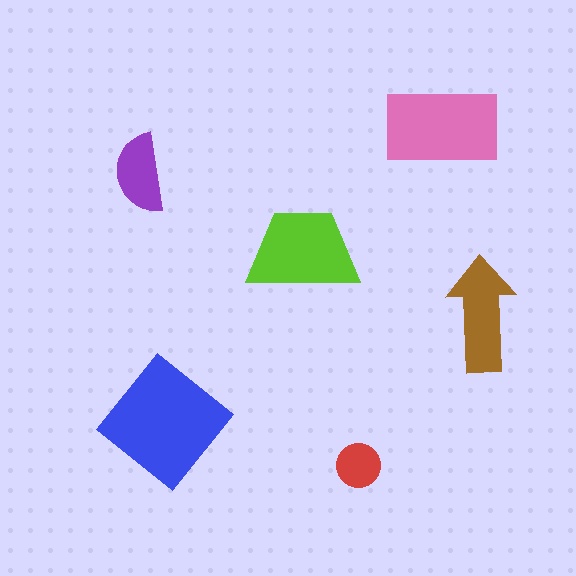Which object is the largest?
The blue diamond.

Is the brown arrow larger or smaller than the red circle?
Larger.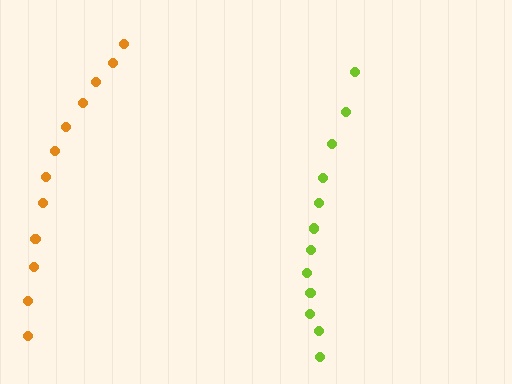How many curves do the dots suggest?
There are 2 distinct paths.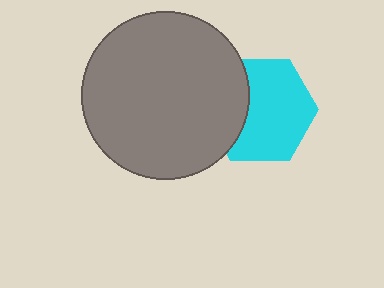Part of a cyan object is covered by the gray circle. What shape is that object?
It is a hexagon.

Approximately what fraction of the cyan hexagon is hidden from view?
Roughly 31% of the cyan hexagon is hidden behind the gray circle.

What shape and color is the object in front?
The object in front is a gray circle.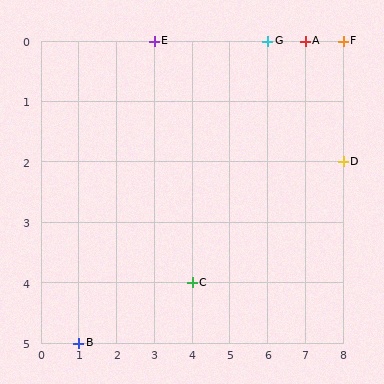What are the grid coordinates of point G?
Point G is at grid coordinates (6, 0).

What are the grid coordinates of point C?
Point C is at grid coordinates (4, 4).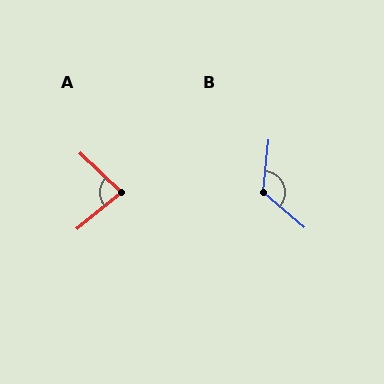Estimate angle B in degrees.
Approximately 124 degrees.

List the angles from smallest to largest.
A (82°), B (124°).